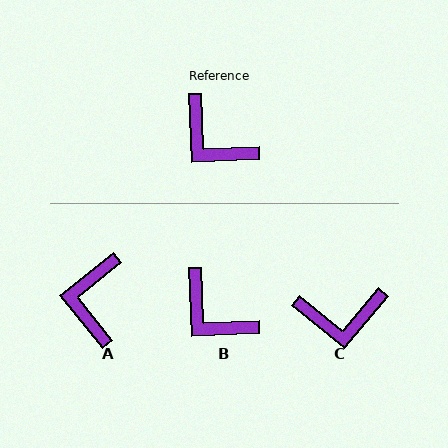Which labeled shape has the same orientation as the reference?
B.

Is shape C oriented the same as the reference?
No, it is off by about 48 degrees.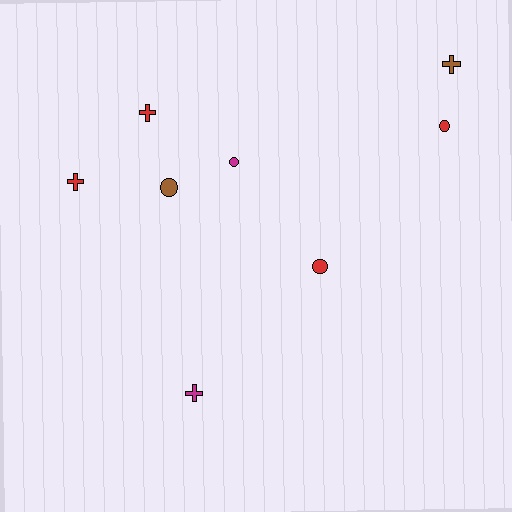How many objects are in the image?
There are 8 objects.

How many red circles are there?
There are 2 red circles.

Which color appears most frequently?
Red, with 4 objects.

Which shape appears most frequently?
Circle, with 4 objects.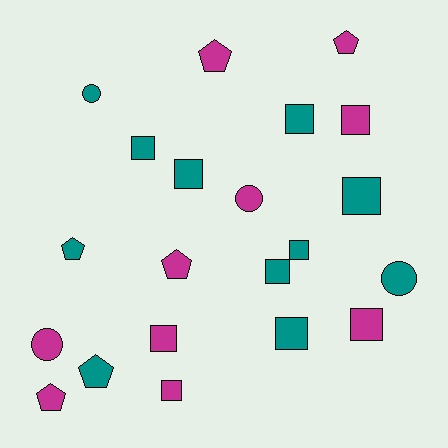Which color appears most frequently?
Teal, with 11 objects.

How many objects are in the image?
There are 21 objects.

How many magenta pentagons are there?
There are 4 magenta pentagons.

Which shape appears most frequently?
Square, with 11 objects.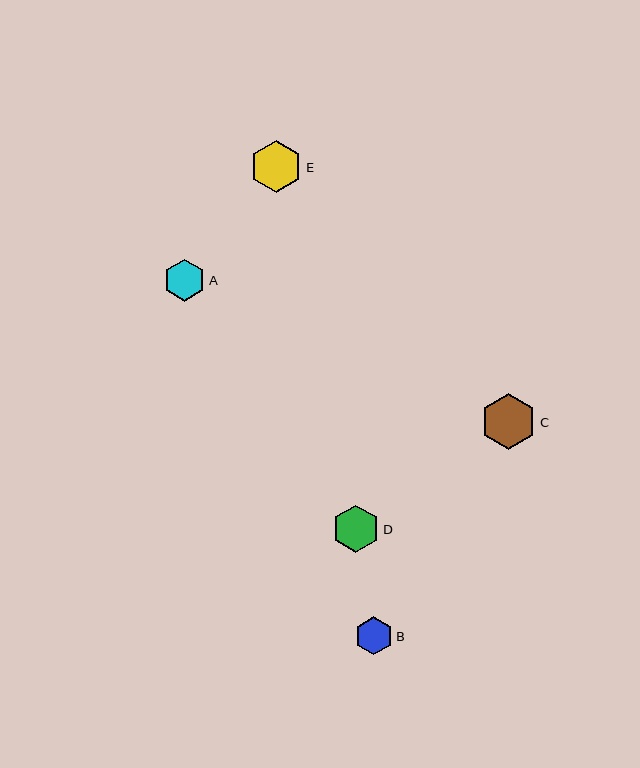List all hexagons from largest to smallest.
From largest to smallest: C, E, D, A, B.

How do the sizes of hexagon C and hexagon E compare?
Hexagon C and hexagon E are approximately the same size.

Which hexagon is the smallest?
Hexagon B is the smallest with a size of approximately 38 pixels.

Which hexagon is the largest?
Hexagon C is the largest with a size of approximately 56 pixels.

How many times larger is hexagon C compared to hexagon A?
Hexagon C is approximately 1.3 times the size of hexagon A.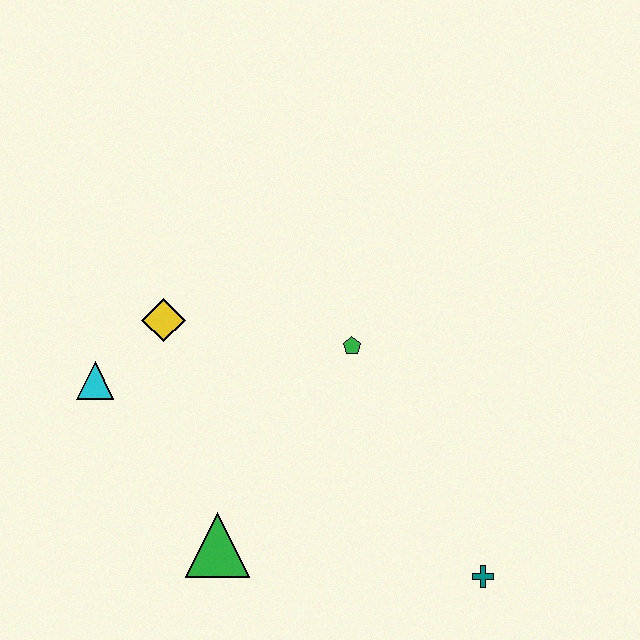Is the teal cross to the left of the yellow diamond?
No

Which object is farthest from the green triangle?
The teal cross is farthest from the green triangle.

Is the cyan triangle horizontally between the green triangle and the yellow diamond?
No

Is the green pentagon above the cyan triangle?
Yes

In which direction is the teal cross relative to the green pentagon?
The teal cross is below the green pentagon.